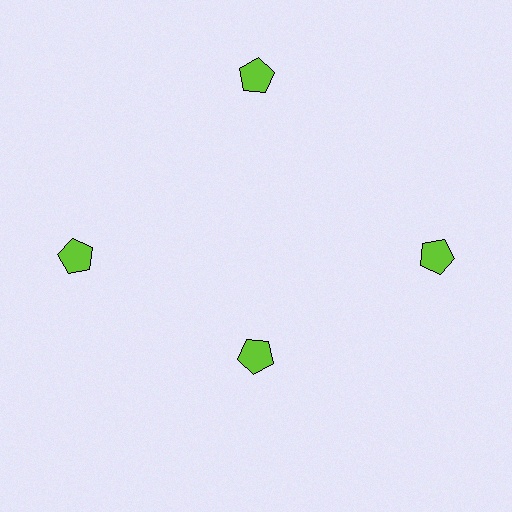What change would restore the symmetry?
The symmetry would be restored by moving it outward, back onto the ring so that all 4 pentagons sit at equal angles and equal distance from the center.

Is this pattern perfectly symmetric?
No. The 4 lime pentagons are arranged in a ring, but one element near the 6 o'clock position is pulled inward toward the center, breaking the 4-fold rotational symmetry.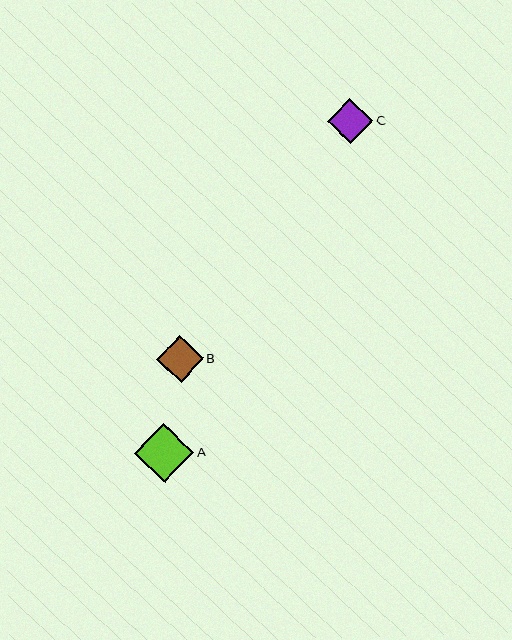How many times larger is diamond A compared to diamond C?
Diamond A is approximately 1.3 times the size of diamond C.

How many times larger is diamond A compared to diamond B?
Diamond A is approximately 1.3 times the size of diamond B.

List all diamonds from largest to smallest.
From largest to smallest: A, B, C.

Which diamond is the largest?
Diamond A is the largest with a size of approximately 59 pixels.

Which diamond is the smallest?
Diamond C is the smallest with a size of approximately 45 pixels.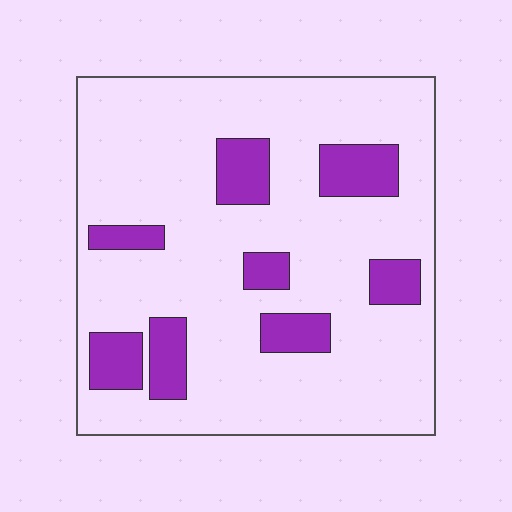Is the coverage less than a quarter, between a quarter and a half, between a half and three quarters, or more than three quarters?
Less than a quarter.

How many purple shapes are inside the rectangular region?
8.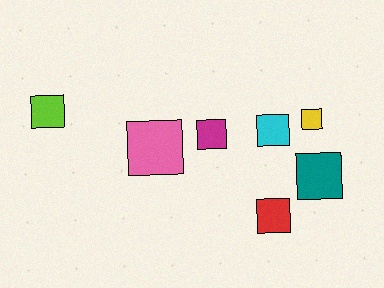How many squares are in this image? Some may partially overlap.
There are 7 squares.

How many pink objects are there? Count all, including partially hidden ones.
There is 1 pink object.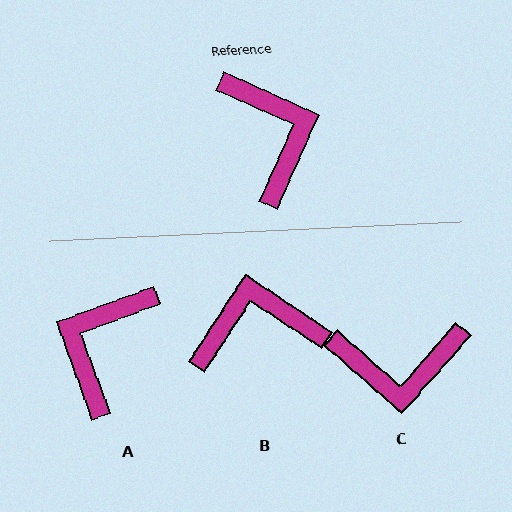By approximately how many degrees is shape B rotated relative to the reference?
Approximately 81 degrees counter-clockwise.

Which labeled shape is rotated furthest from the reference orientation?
A, about 134 degrees away.